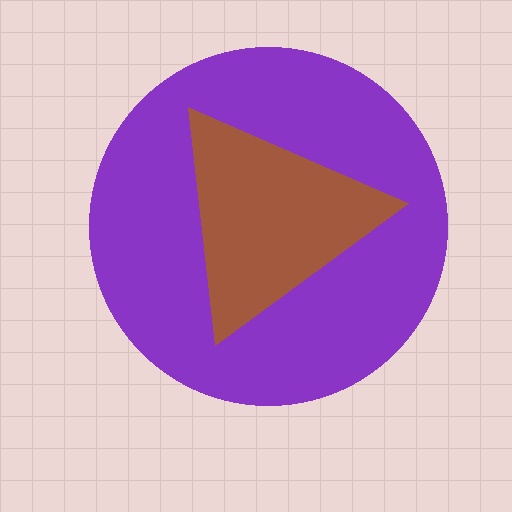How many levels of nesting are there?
2.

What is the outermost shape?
The purple circle.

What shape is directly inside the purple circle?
The brown triangle.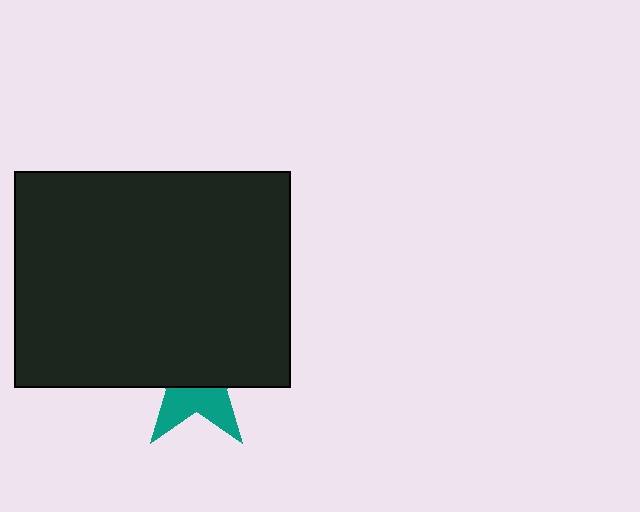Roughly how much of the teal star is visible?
A small part of it is visible (roughly 38%).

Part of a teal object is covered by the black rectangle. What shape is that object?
It is a star.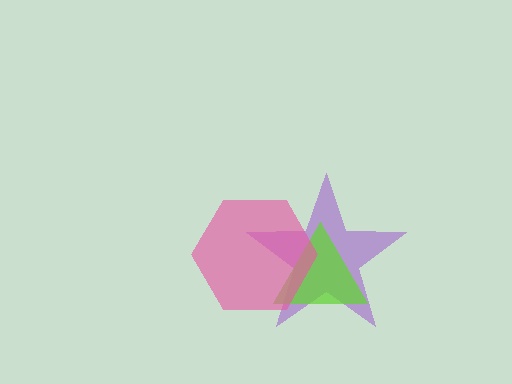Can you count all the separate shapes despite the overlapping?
Yes, there are 3 separate shapes.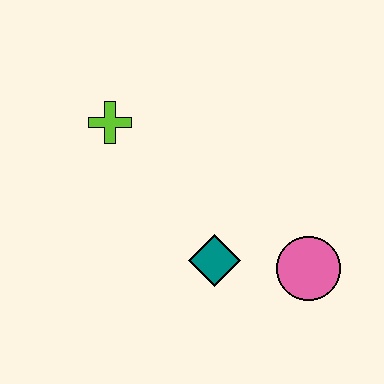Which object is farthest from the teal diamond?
The lime cross is farthest from the teal diamond.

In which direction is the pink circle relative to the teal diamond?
The pink circle is to the right of the teal diamond.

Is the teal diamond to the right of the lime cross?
Yes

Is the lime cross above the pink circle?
Yes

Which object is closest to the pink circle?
The teal diamond is closest to the pink circle.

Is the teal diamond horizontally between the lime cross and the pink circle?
Yes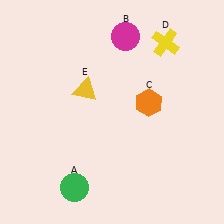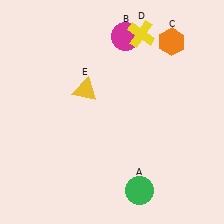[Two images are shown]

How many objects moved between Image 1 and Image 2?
3 objects moved between the two images.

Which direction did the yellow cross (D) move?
The yellow cross (D) moved left.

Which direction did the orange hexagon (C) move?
The orange hexagon (C) moved up.